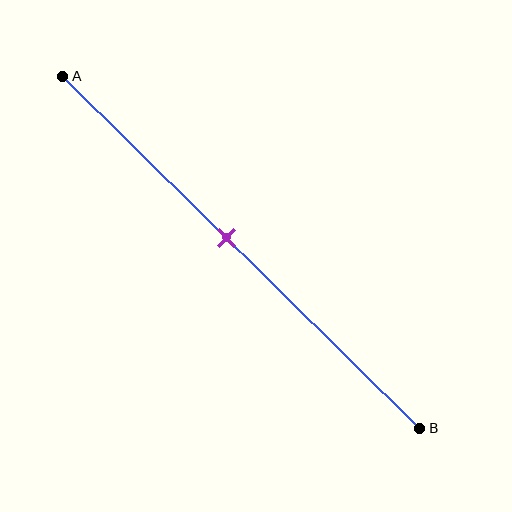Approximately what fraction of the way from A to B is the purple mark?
The purple mark is approximately 45% of the way from A to B.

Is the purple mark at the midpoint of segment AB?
No, the mark is at about 45% from A, not at the 50% midpoint.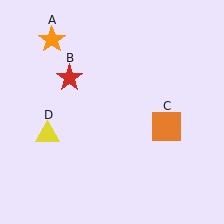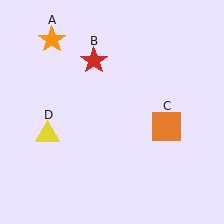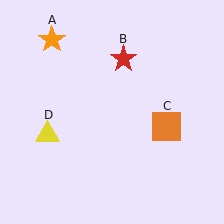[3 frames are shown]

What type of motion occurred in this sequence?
The red star (object B) rotated clockwise around the center of the scene.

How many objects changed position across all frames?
1 object changed position: red star (object B).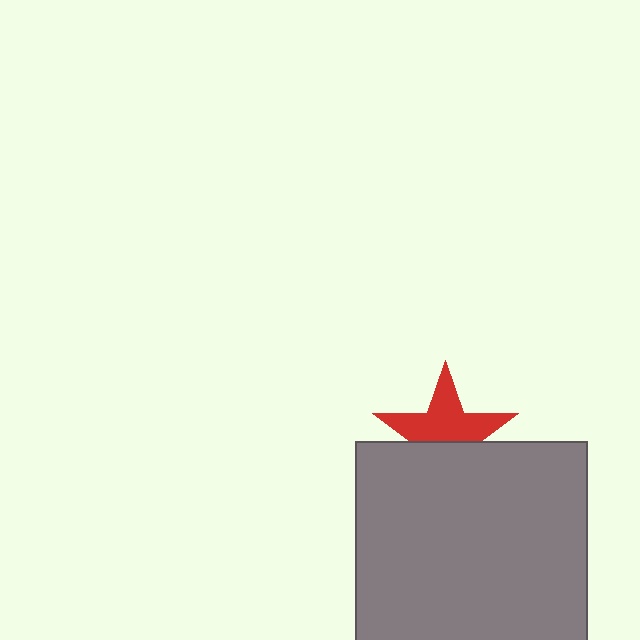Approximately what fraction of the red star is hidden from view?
Roughly 41% of the red star is hidden behind the gray square.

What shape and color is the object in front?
The object in front is a gray square.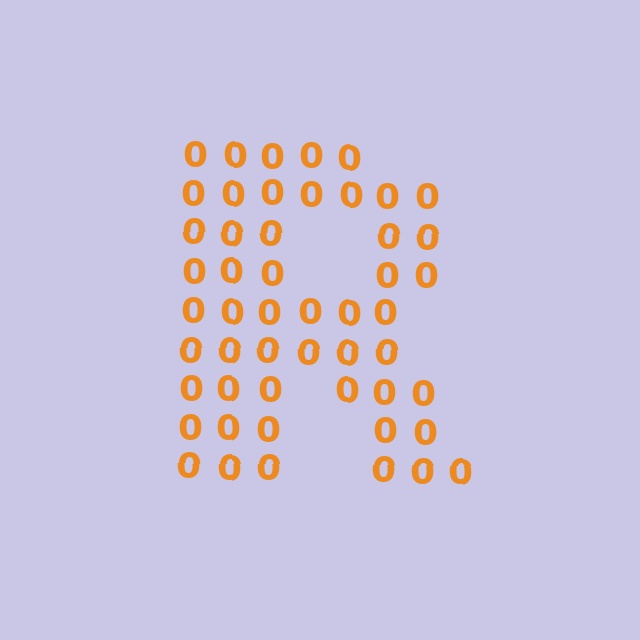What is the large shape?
The large shape is the letter R.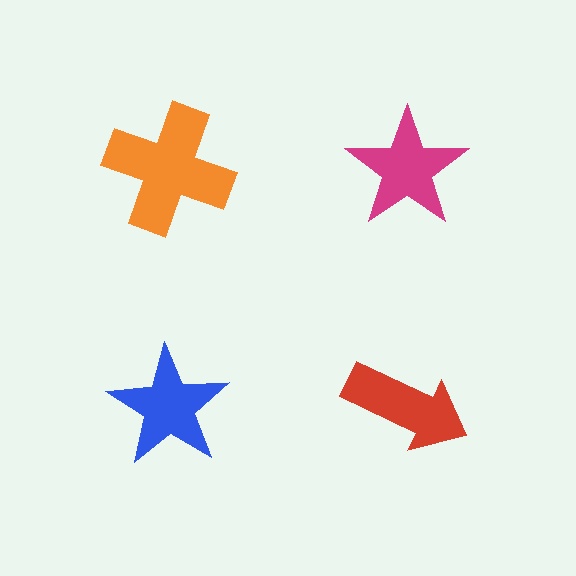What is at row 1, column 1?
An orange cross.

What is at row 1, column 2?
A magenta star.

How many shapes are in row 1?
2 shapes.